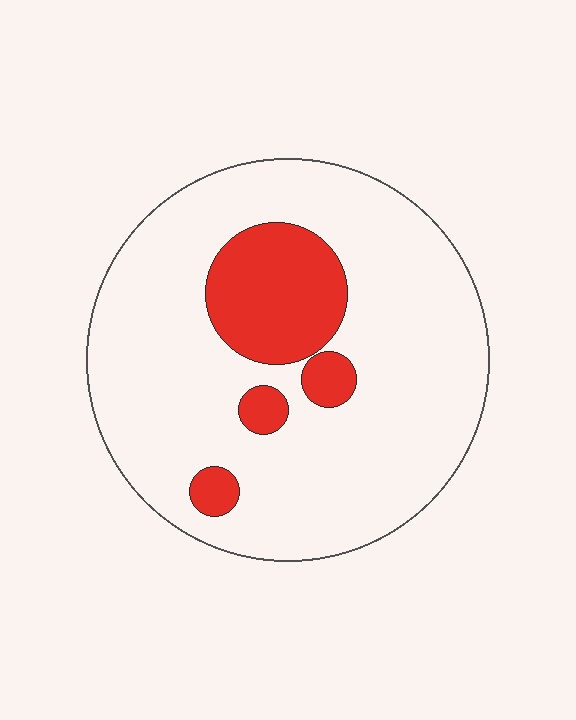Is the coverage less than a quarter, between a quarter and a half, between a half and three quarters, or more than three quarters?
Less than a quarter.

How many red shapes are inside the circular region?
4.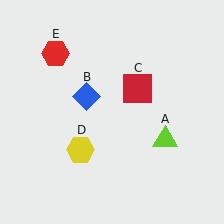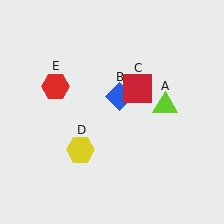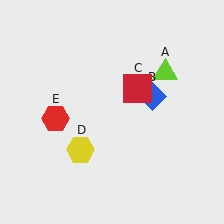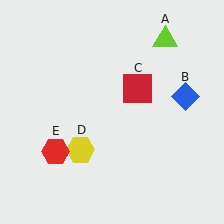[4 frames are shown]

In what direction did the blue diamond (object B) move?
The blue diamond (object B) moved right.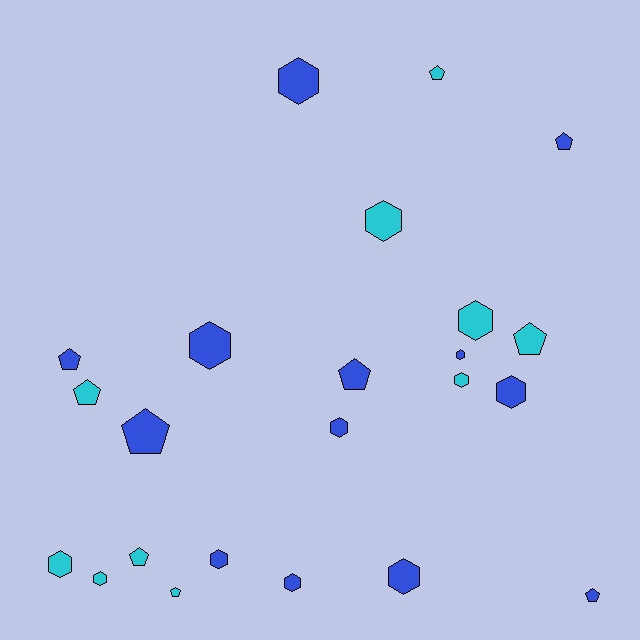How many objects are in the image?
There are 23 objects.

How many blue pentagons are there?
There are 5 blue pentagons.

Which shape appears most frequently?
Hexagon, with 13 objects.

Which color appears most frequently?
Blue, with 13 objects.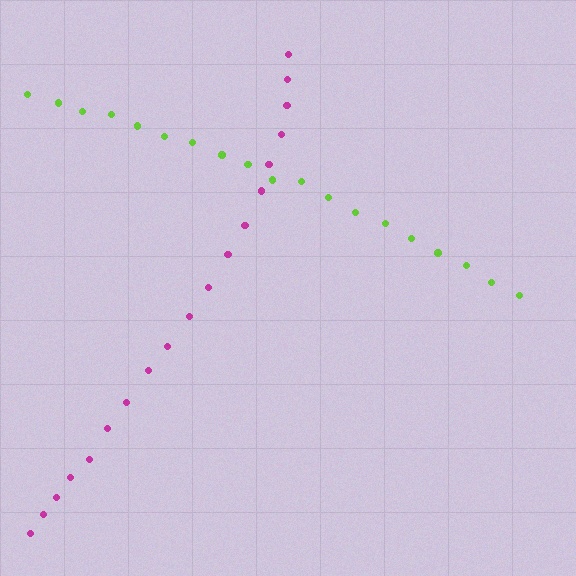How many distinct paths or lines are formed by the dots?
There are 2 distinct paths.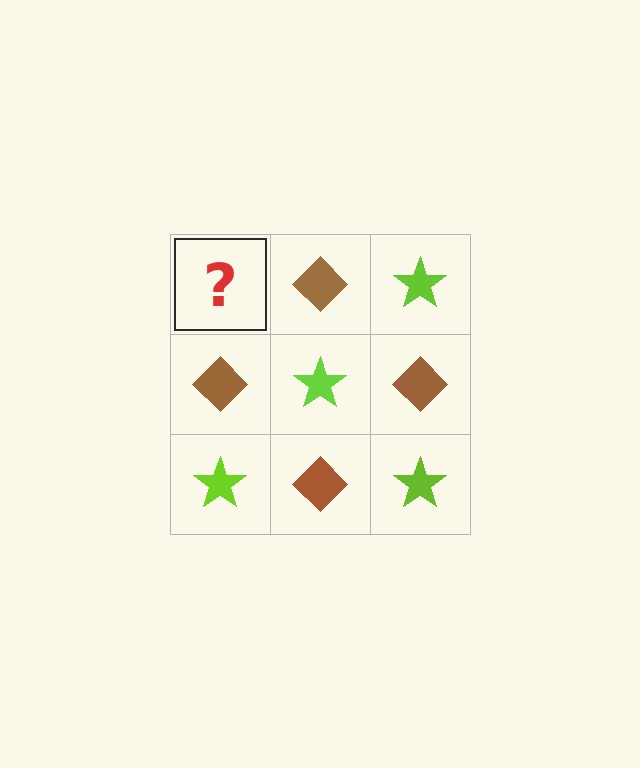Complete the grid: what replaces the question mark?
The question mark should be replaced with a lime star.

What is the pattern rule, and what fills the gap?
The rule is that it alternates lime star and brown diamond in a checkerboard pattern. The gap should be filled with a lime star.